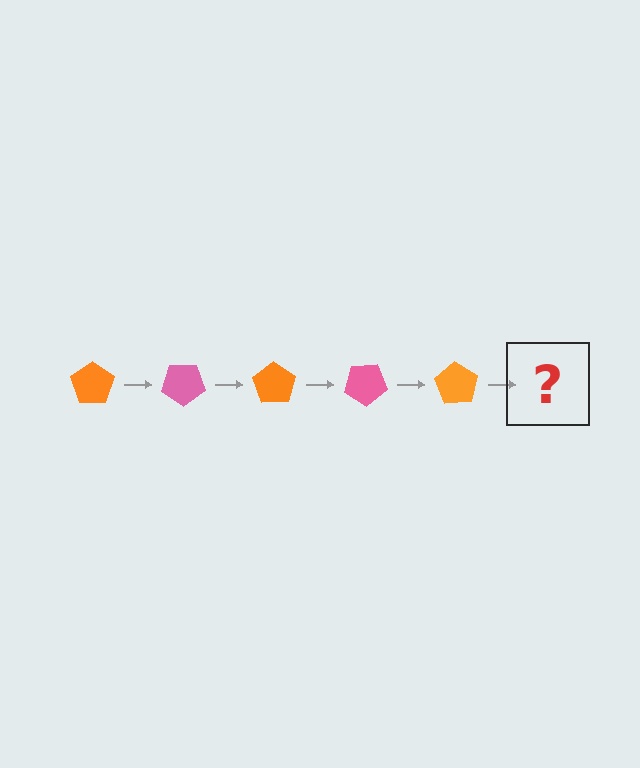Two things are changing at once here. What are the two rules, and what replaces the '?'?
The two rules are that it rotates 35 degrees each step and the color cycles through orange and pink. The '?' should be a pink pentagon, rotated 175 degrees from the start.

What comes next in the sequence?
The next element should be a pink pentagon, rotated 175 degrees from the start.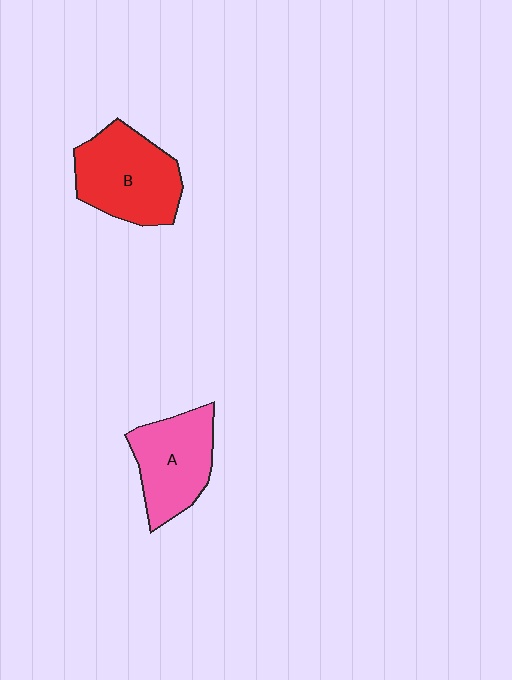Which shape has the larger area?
Shape B (red).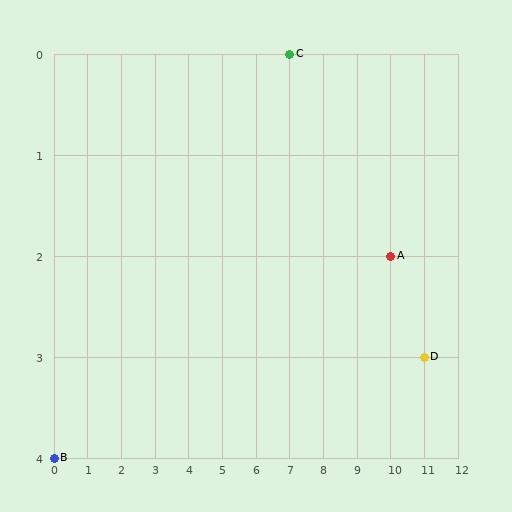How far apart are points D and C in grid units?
Points D and C are 4 columns and 3 rows apart (about 5.0 grid units diagonally).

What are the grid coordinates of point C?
Point C is at grid coordinates (7, 0).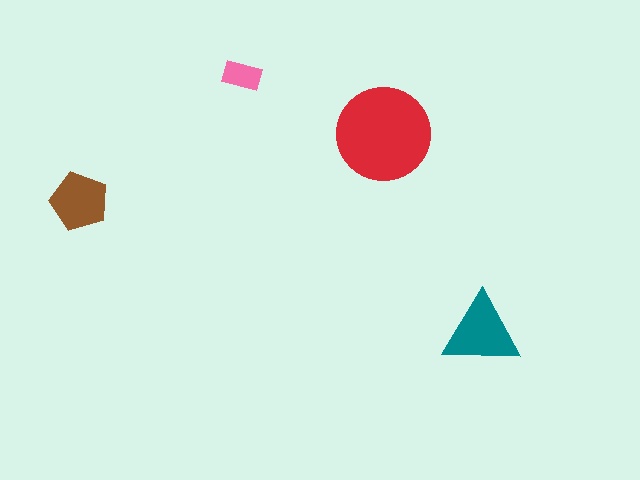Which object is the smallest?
The pink rectangle.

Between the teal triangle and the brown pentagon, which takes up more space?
The teal triangle.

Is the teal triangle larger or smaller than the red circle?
Smaller.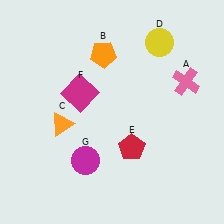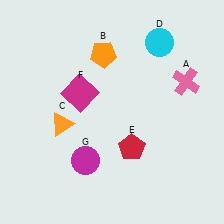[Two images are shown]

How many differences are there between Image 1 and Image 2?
There is 1 difference between the two images.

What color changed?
The circle (D) changed from yellow in Image 1 to cyan in Image 2.